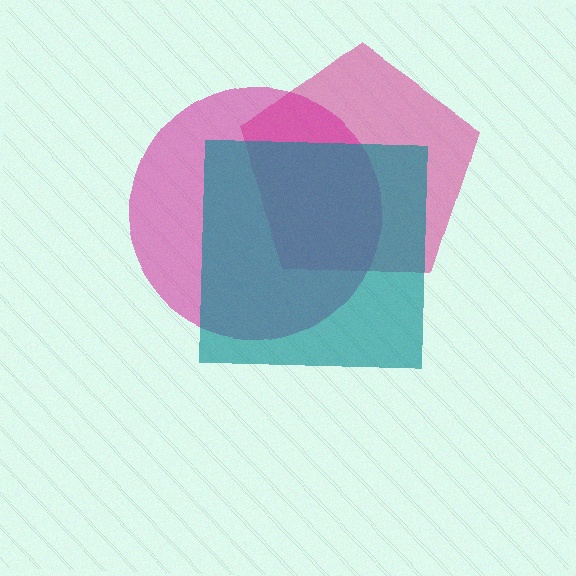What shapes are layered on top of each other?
The layered shapes are: a pink pentagon, a magenta circle, a teal square.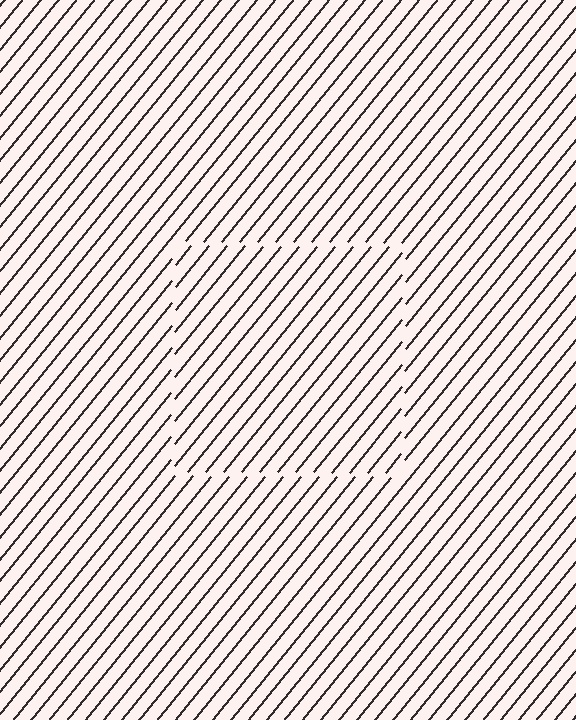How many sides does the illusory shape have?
4 sides — the line-ends trace a square.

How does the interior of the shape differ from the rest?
The interior of the shape contains the same grating, shifted by half a period — the contour is defined by the phase discontinuity where line-ends from the inner and outer gratings abut.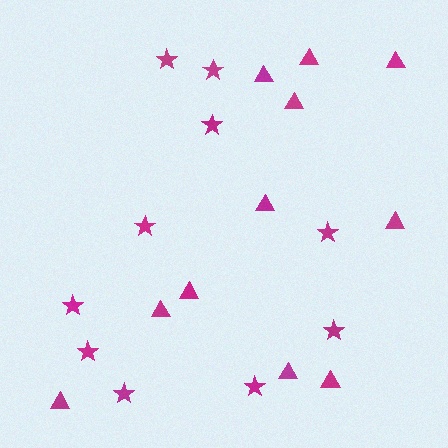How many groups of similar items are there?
There are 2 groups: one group of triangles (11) and one group of stars (10).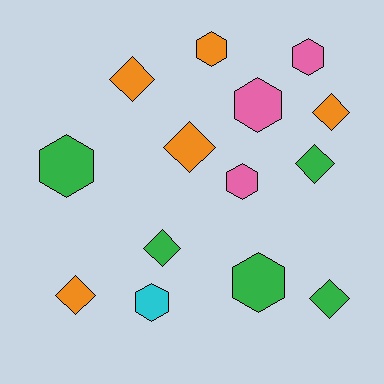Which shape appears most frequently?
Diamond, with 7 objects.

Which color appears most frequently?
Orange, with 5 objects.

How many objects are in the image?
There are 14 objects.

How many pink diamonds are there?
There are no pink diamonds.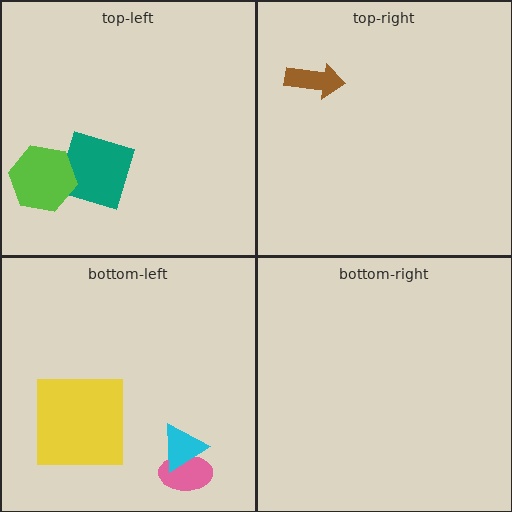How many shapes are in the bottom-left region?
3.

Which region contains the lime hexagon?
The top-left region.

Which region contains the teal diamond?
The top-left region.